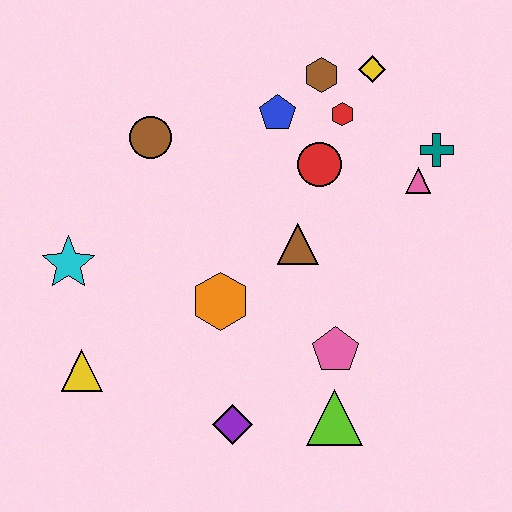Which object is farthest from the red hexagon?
The yellow triangle is farthest from the red hexagon.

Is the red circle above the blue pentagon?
No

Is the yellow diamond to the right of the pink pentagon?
Yes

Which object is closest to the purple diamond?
The lime triangle is closest to the purple diamond.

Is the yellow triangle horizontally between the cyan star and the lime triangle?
Yes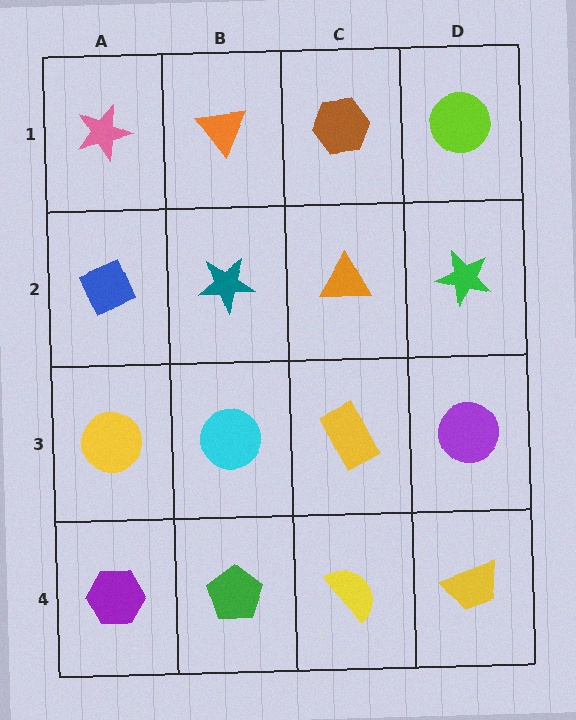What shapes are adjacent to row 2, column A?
A pink star (row 1, column A), a yellow circle (row 3, column A), a teal star (row 2, column B).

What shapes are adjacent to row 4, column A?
A yellow circle (row 3, column A), a green pentagon (row 4, column B).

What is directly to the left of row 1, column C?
An orange triangle.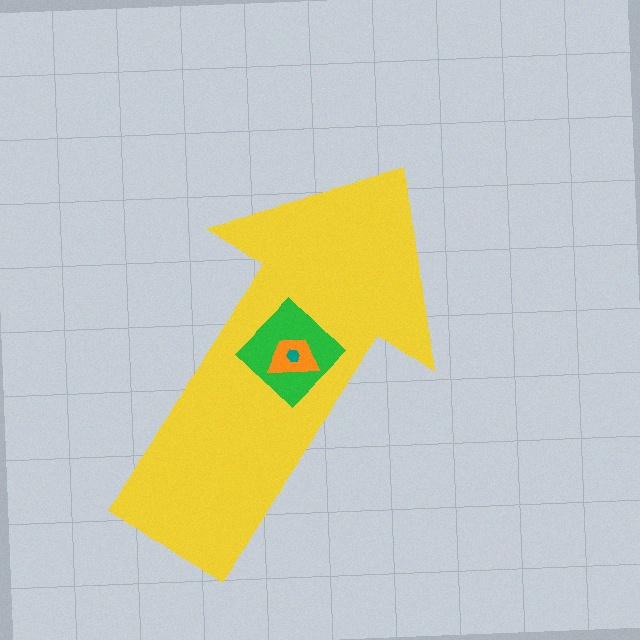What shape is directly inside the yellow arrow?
The green diamond.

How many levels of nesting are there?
4.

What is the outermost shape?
The yellow arrow.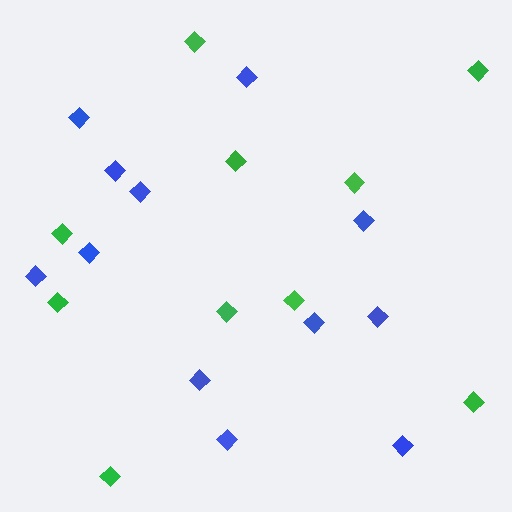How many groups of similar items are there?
There are 2 groups: one group of blue diamonds (12) and one group of green diamonds (10).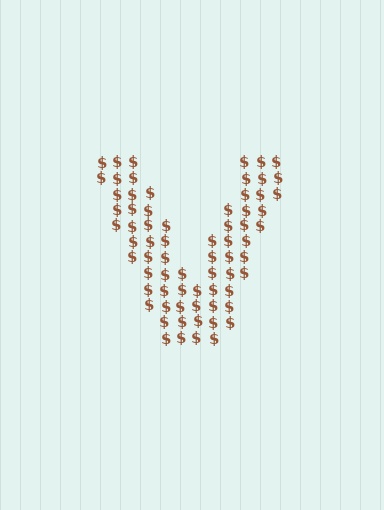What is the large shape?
The large shape is the letter V.